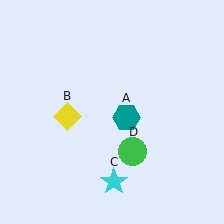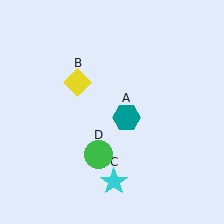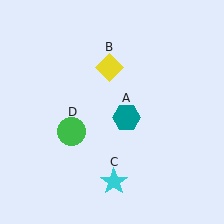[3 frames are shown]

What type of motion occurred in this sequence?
The yellow diamond (object B), green circle (object D) rotated clockwise around the center of the scene.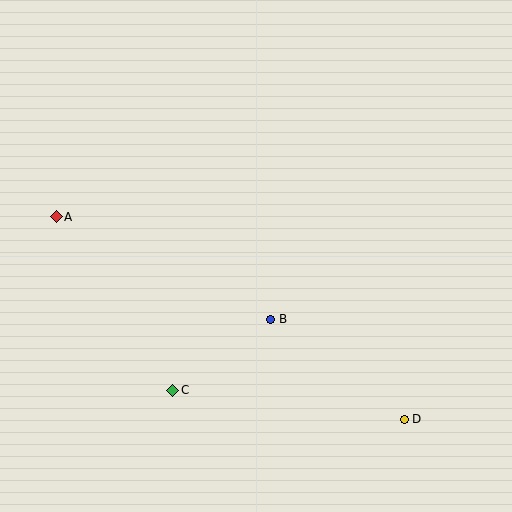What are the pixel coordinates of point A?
Point A is at (56, 217).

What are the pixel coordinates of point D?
Point D is at (404, 419).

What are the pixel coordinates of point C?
Point C is at (173, 390).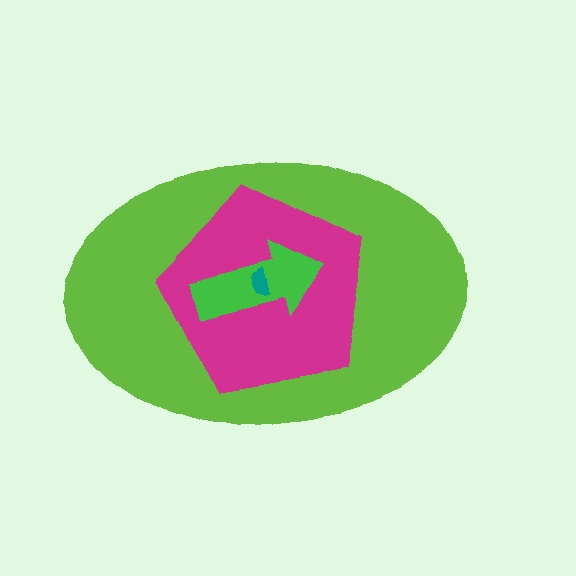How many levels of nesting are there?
4.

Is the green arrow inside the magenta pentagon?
Yes.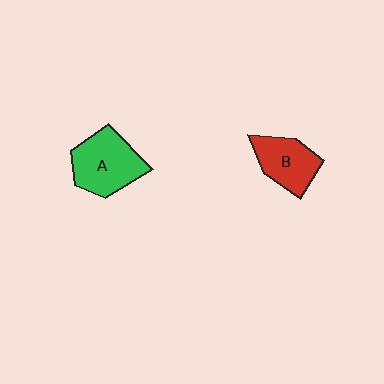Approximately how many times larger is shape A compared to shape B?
Approximately 1.3 times.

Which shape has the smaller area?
Shape B (red).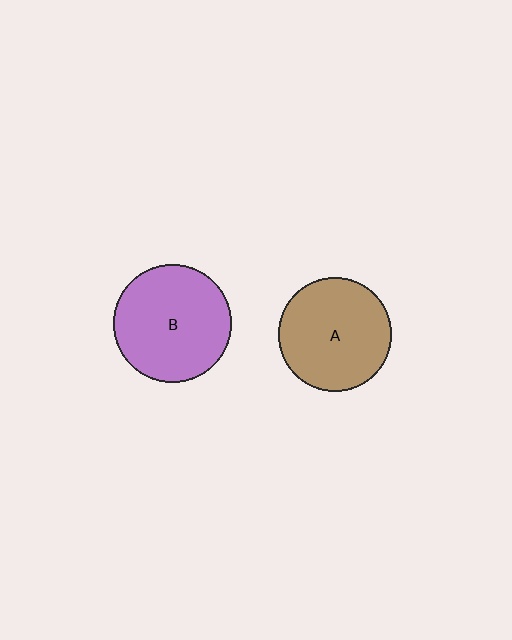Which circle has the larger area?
Circle B (purple).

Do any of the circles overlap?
No, none of the circles overlap.